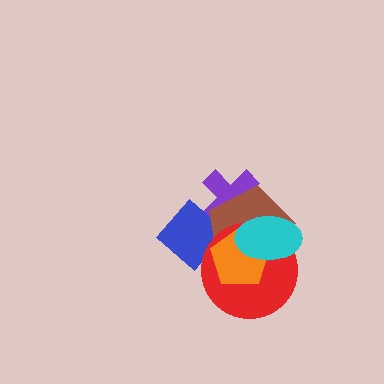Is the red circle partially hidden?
Yes, it is partially covered by another shape.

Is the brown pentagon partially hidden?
Yes, it is partially covered by another shape.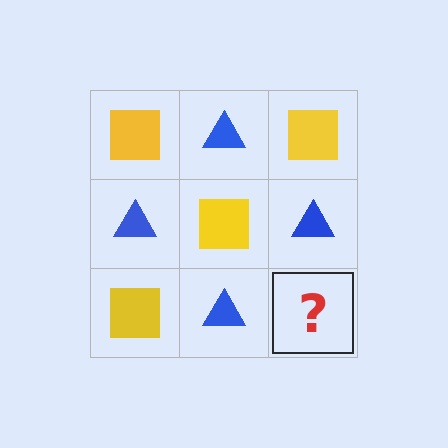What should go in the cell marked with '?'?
The missing cell should contain a yellow square.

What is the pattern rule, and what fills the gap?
The rule is that it alternates yellow square and blue triangle in a checkerboard pattern. The gap should be filled with a yellow square.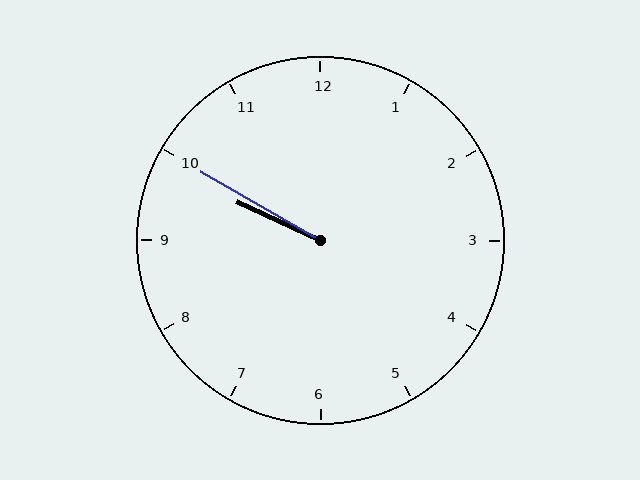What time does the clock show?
9:50.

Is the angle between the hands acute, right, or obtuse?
It is acute.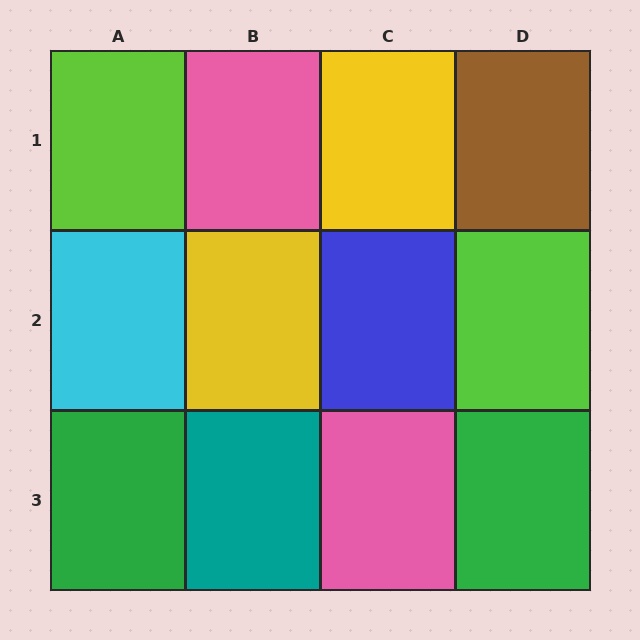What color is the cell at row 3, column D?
Green.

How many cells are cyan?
1 cell is cyan.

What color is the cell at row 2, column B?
Yellow.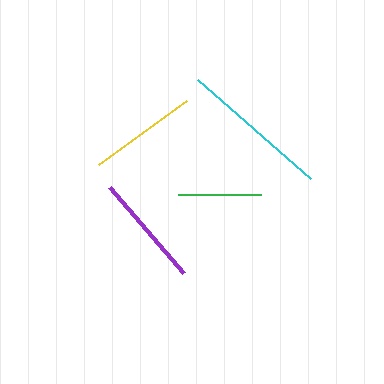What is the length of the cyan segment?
The cyan segment is approximately 150 pixels long.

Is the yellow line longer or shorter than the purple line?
The purple line is longer than the yellow line.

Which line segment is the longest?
The cyan line is the longest at approximately 150 pixels.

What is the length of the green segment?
The green segment is approximately 82 pixels long.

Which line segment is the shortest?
The green line is the shortest at approximately 82 pixels.